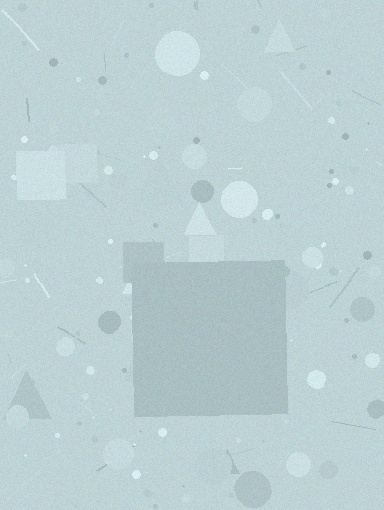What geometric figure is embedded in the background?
A square is embedded in the background.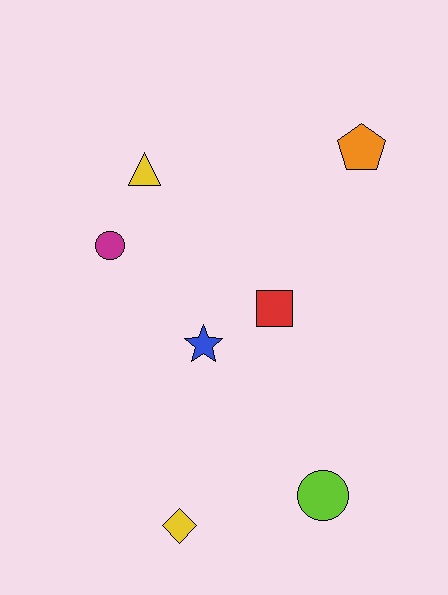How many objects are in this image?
There are 7 objects.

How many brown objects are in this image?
There are no brown objects.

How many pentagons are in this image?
There is 1 pentagon.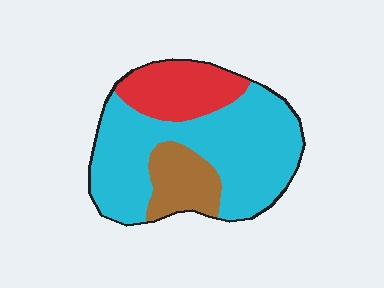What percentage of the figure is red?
Red covers about 20% of the figure.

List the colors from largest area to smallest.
From largest to smallest: cyan, red, brown.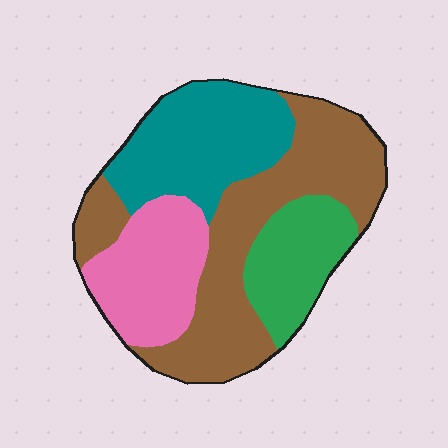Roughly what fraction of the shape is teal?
Teal covers roughly 25% of the shape.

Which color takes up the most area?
Brown, at roughly 40%.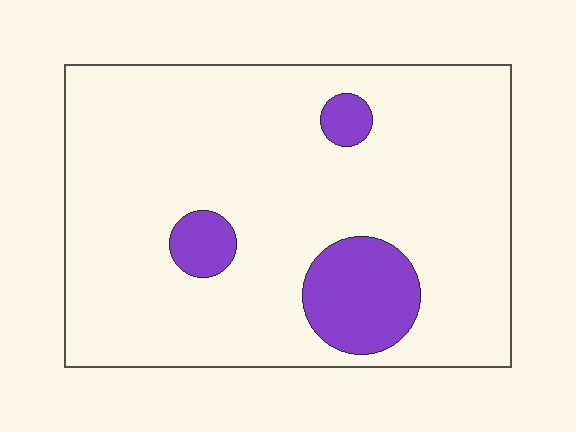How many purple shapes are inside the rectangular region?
3.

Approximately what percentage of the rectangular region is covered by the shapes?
Approximately 10%.